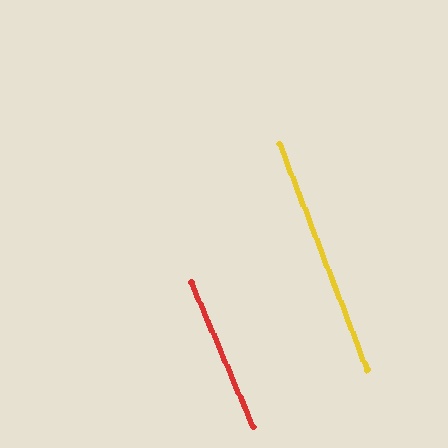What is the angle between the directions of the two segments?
Approximately 2 degrees.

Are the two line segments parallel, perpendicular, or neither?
Parallel — their directions differ by only 1.8°.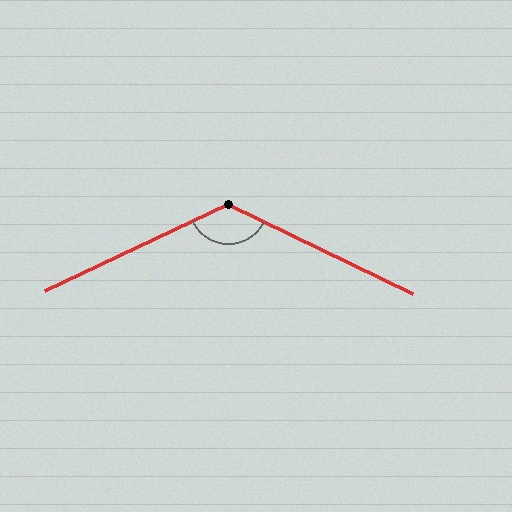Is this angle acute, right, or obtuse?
It is obtuse.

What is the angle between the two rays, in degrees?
Approximately 129 degrees.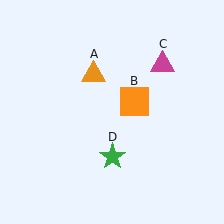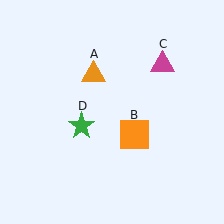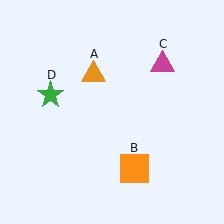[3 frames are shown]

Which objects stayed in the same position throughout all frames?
Orange triangle (object A) and magenta triangle (object C) remained stationary.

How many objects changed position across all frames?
2 objects changed position: orange square (object B), green star (object D).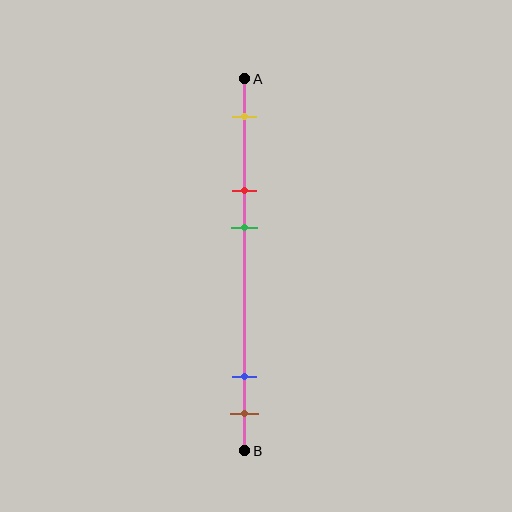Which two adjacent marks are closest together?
The blue and brown marks are the closest adjacent pair.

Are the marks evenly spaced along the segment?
No, the marks are not evenly spaced.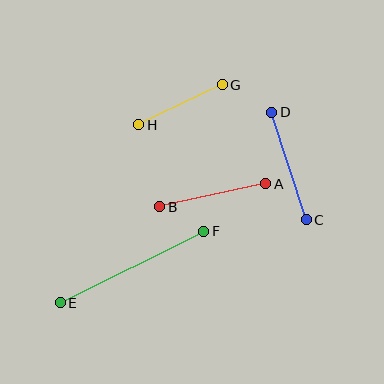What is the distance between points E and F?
The distance is approximately 160 pixels.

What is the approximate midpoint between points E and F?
The midpoint is at approximately (132, 267) pixels.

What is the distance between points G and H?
The distance is approximately 92 pixels.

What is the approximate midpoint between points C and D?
The midpoint is at approximately (289, 166) pixels.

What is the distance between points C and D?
The distance is approximately 113 pixels.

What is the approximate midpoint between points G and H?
The midpoint is at approximately (180, 105) pixels.